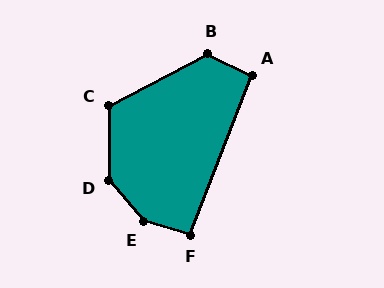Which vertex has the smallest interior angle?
A, at approximately 94 degrees.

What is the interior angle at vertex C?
Approximately 118 degrees (obtuse).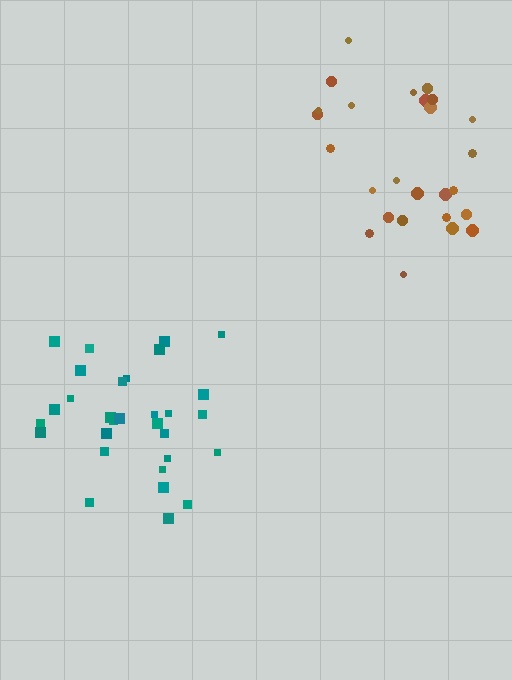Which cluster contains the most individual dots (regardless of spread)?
Teal (30).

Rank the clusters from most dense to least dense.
teal, brown.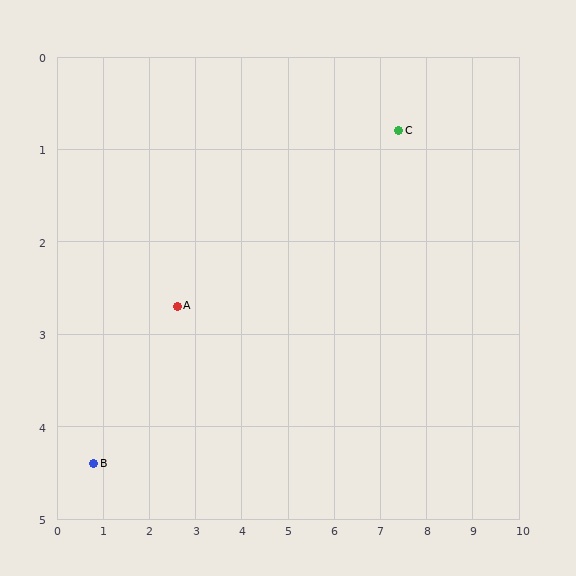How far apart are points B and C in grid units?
Points B and C are about 7.5 grid units apart.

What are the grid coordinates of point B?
Point B is at approximately (0.8, 4.4).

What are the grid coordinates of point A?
Point A is at approximately (2.6, 2.7).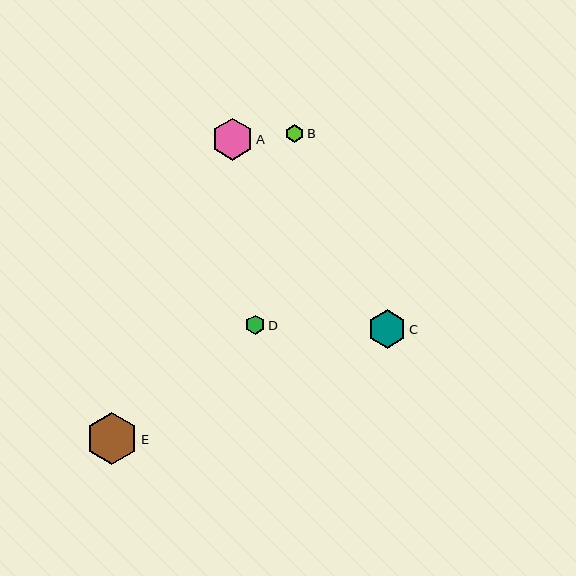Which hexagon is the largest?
Hexagon E is the largest with a size of approximately 52 pixels.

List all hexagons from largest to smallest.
From largest to smallest: E, A, C, D, B.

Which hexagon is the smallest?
Hexagon B is the smallest with a size of approximately 18 pixels.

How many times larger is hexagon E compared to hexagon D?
Hexagon E is approximately 2.7 times the size of hexagon D.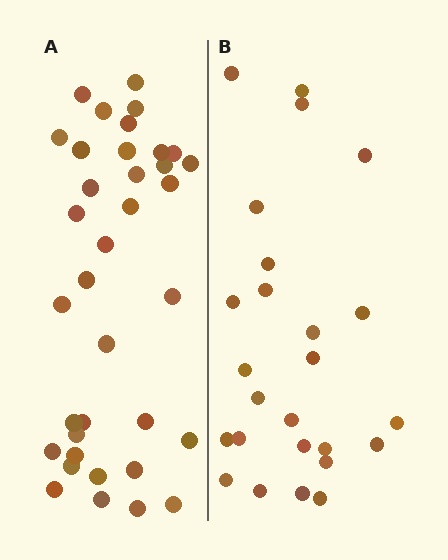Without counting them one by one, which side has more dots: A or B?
Region A (the left region) has more dots.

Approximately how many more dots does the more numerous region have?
Region A has roughly 12 or so more dots than region B.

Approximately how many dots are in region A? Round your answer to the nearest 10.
About 40 dots. (The exact count is 36, which rounds to 40.)